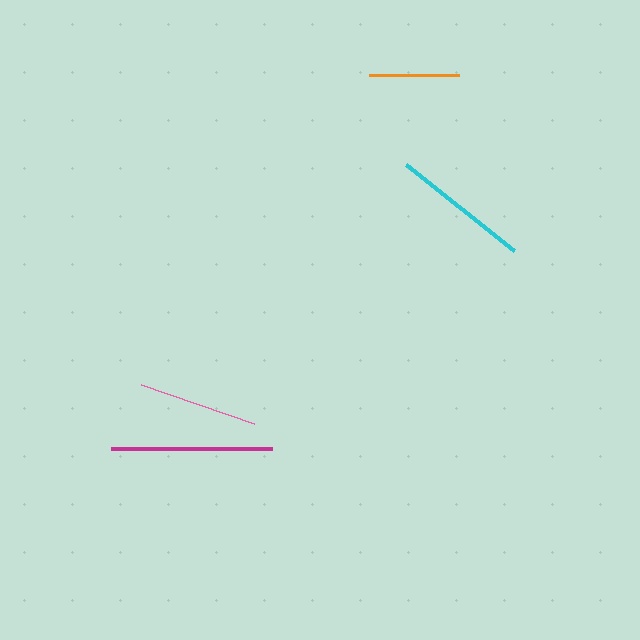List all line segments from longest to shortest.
From longest to shortest: magenta, cyan, pink, orange.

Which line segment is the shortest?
The orange line is the shortest at approximately 89 pixels.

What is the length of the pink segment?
The pink segment is approximately 119 pixels long.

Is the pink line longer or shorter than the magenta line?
The magenta line is longer than the pink line.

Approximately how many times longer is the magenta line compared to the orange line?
The magenta line is approximately 1.8 times the length of the orange line.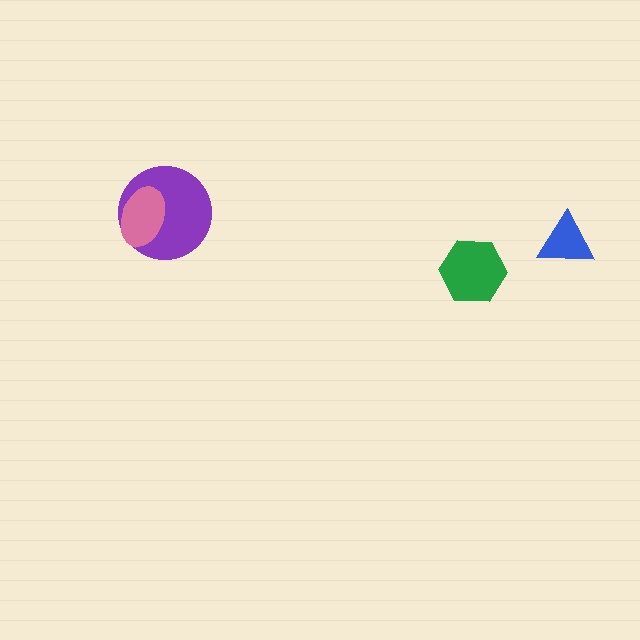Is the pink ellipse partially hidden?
No, no other shape covers it.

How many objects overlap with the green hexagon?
0 objects overlap with the green hexagon.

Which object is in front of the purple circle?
The pink ellipse is in front of the purple circle.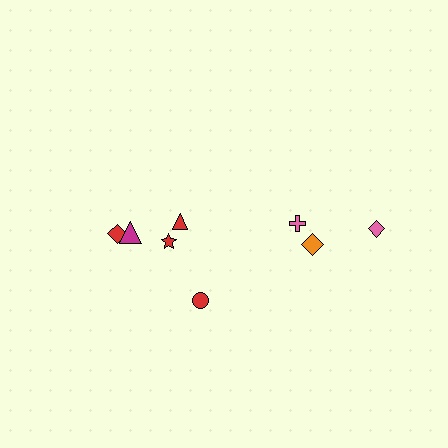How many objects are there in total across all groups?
There are 8 objects.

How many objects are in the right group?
There are 3 objects.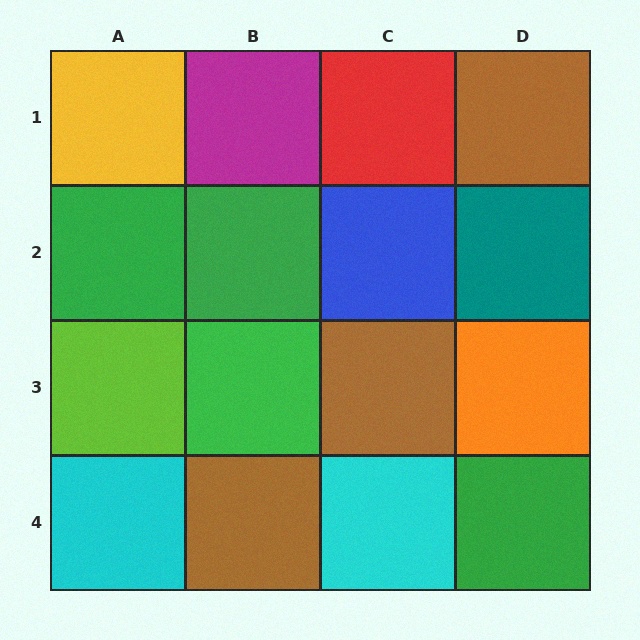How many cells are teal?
1 cell is teal.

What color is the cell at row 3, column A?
Lime.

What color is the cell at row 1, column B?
Magenta.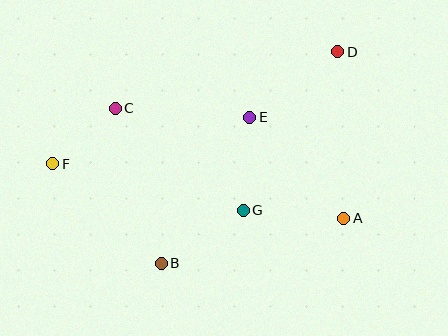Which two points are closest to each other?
Points C and F are closest to each other.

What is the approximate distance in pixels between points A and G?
The distance between A and G is approximately 101 pixels.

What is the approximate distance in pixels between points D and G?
The distance between D and G is approximately 184 pixels.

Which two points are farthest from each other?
Points D and F are farthest from each other.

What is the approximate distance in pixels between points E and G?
The distance between E and G is approximately 93 pixels.